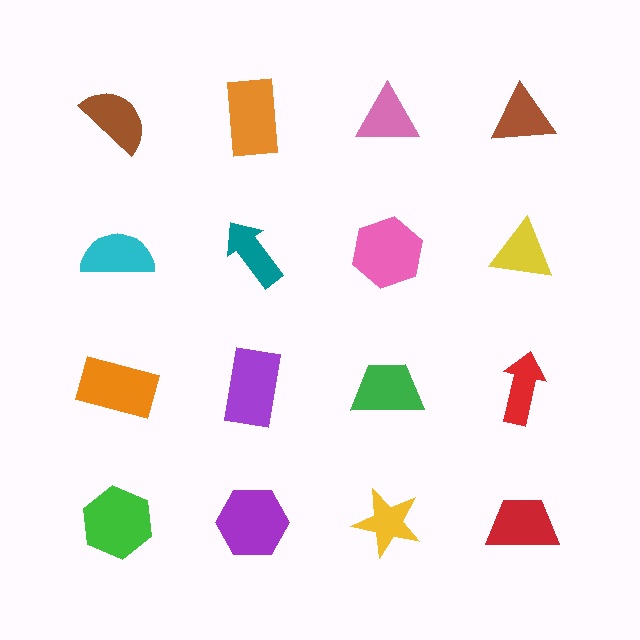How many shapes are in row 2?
4 shapes.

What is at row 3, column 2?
A purple rectangle.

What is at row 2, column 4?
A yellow triangle.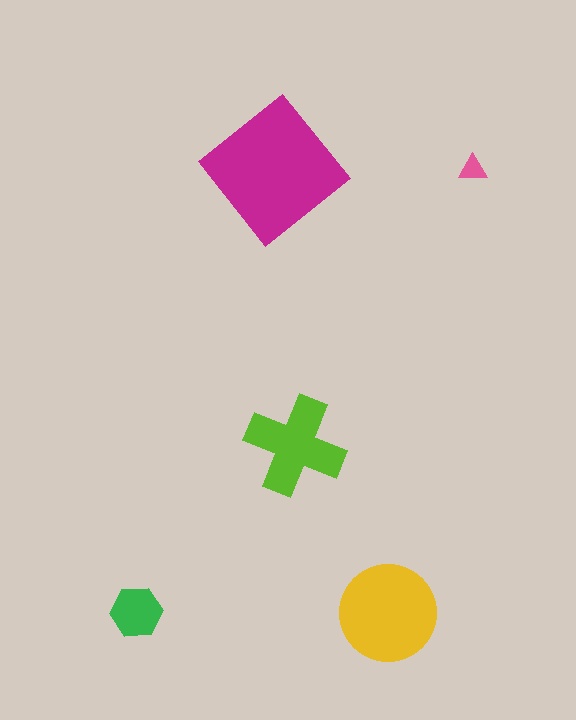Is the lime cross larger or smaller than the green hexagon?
Larger.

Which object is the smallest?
The pink triangle.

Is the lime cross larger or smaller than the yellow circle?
Smaller.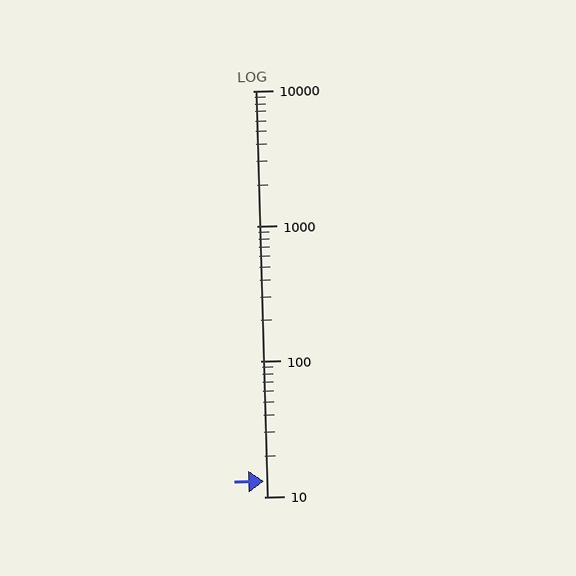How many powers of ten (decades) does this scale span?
The scale spans 3 decades, from 10 to 10000.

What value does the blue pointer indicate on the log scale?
The pointer indicates approximately 13.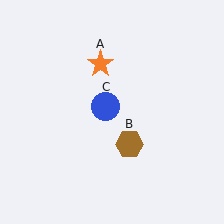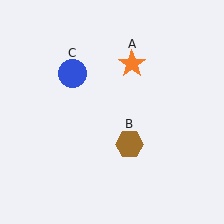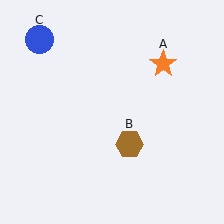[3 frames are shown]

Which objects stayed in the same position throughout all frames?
Brown hexagon (object B) remained stationary.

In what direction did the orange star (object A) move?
The orange star (object A) moved right.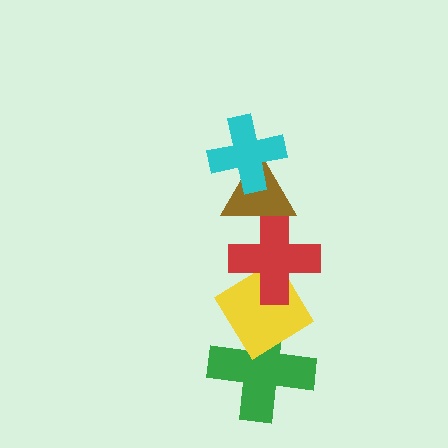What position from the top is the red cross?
The red cross is 3rd from the top.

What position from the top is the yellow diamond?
The yellow diamond is 4th from the top.